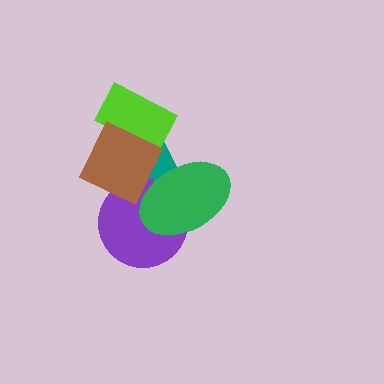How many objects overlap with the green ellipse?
3 objects overlap with the green ellipse.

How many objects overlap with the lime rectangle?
1 object overlaps with the lime rectangle.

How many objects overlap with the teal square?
3 objects overlap with the teal square.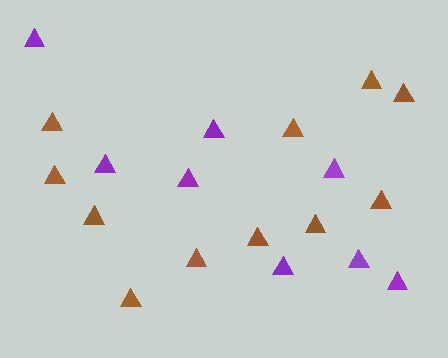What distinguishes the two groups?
There are 2 groups: one group of brown triangles (11) and one group of purple triangles (8).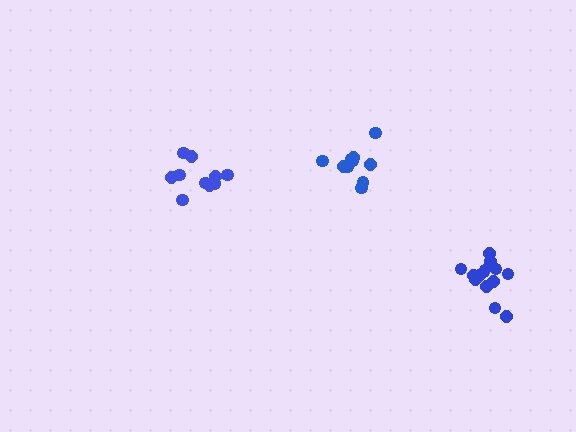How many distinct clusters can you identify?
There are 3 distinct clusters.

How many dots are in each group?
Group 1: 10 dots, Group 2: 14 dots, Group 3: 11 dots (35 total).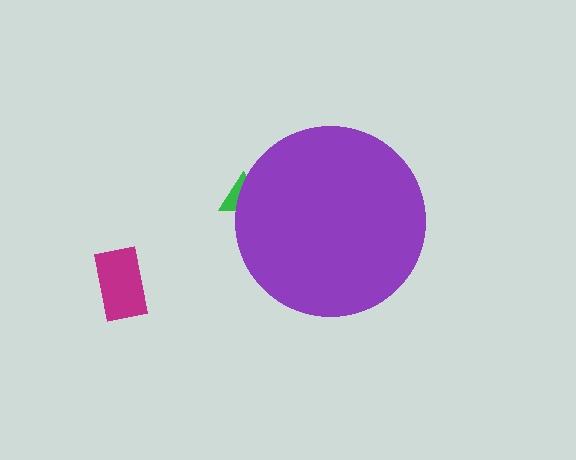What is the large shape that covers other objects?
A purple circle.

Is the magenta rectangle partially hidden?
No, the magenta rectangle is fully visible.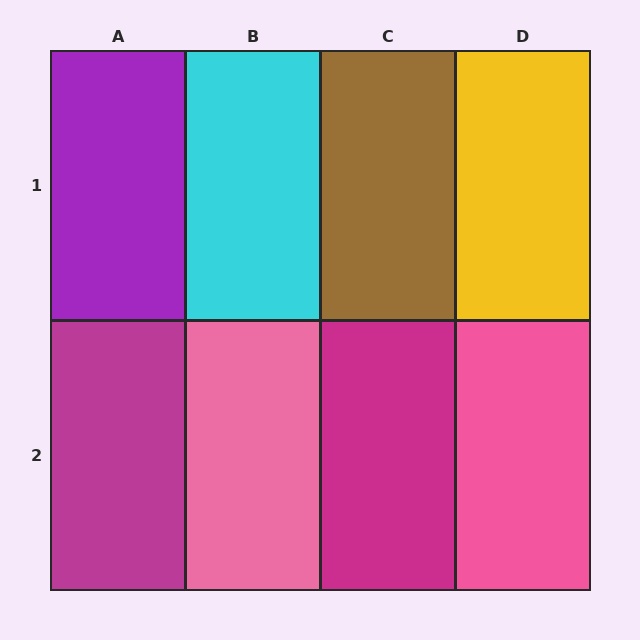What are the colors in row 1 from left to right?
Purple, cyan, brown, yellow.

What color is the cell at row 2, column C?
Magenta.